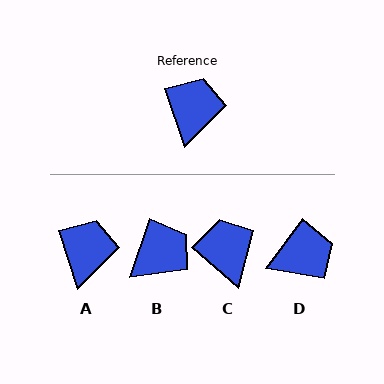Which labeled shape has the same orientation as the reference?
A.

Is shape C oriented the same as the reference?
No, it is off by about 31 degrees.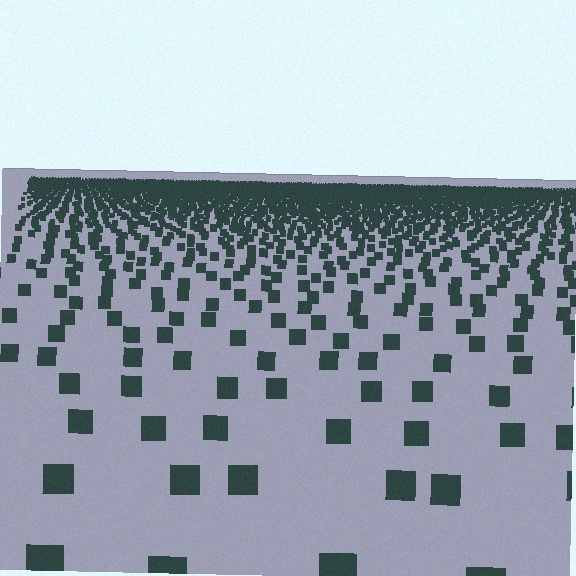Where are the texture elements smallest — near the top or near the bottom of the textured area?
Near the top.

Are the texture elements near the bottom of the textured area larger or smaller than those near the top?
Larger. Near the bottom, elements are closer to the viewer and appear at a bigger on-screen size.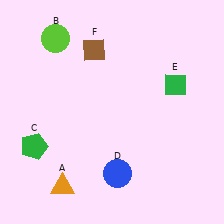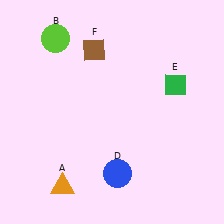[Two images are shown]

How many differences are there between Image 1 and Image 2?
There is 1 difference between the two images.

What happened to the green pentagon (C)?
The green pentagon (C) was removed in Image 2. It was in the bottom-left area of Image 1.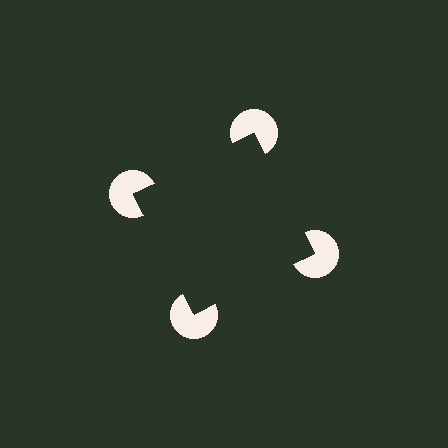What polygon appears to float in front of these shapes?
An illusory square — its edges are inferred from the aligned wedge cuts in the pac-man discs, not physically drawn.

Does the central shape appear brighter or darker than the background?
It typically appears slightly darker than the background, even though no actual brightness change is drawn.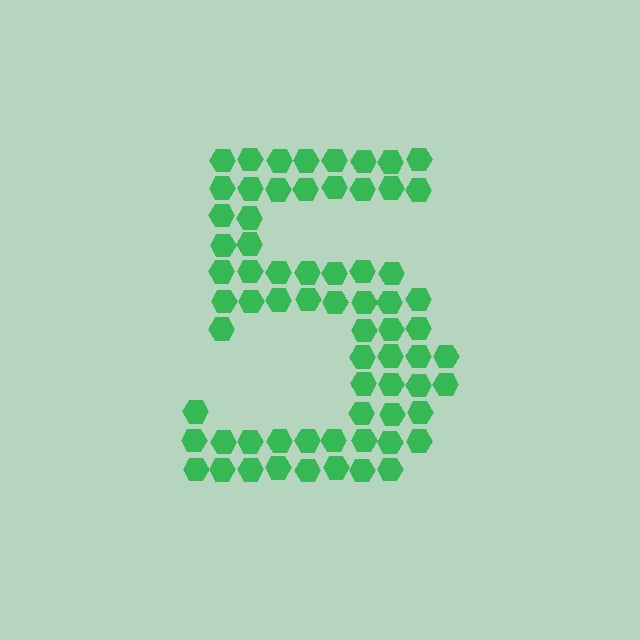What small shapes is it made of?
It is made of small hexagons.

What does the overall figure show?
The overall figure shows the digit 5.